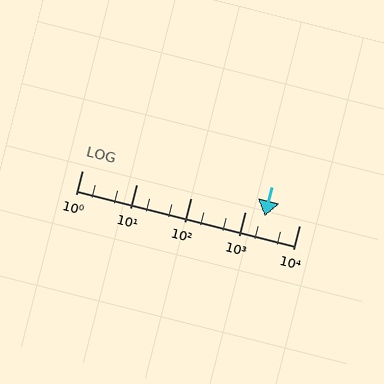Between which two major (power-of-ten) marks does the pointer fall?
The pointer is between 1000 and 10000.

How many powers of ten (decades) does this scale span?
The scale spans 4 decades, from 1 to 10000.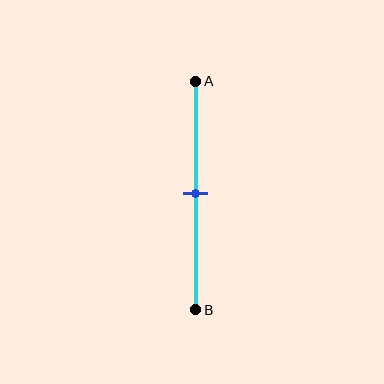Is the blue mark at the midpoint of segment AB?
Yes, the mark is approximately at the midpoint.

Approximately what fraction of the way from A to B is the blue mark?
The blue mark is approximately 50% of the way from A to B.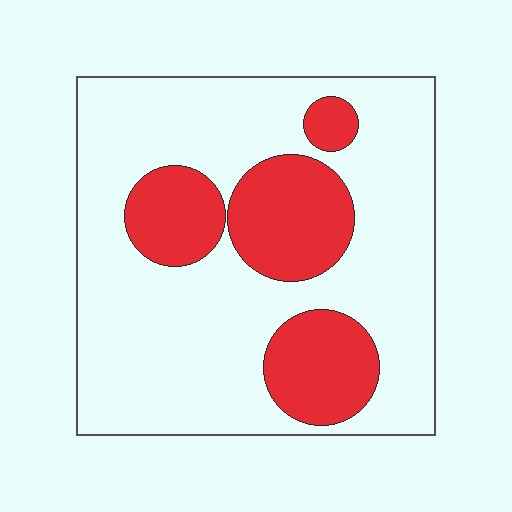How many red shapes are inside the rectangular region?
4.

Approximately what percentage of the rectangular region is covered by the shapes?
Approximately 25%.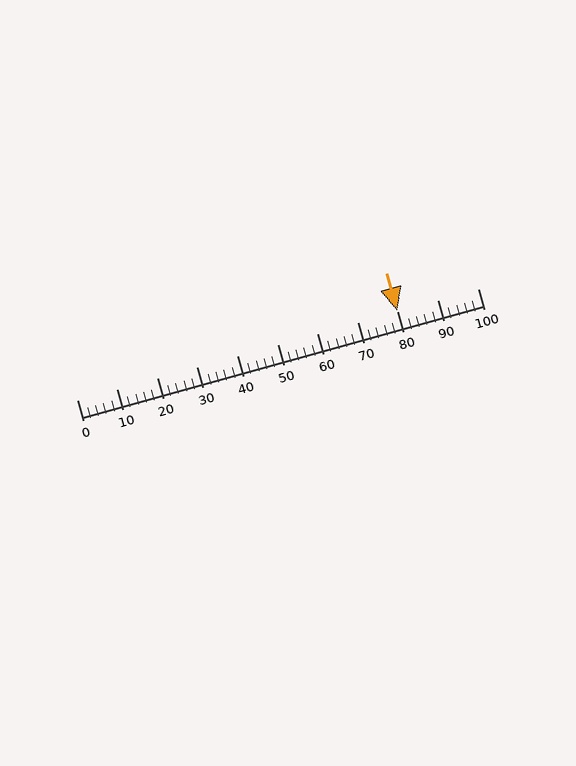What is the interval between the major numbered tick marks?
The major tick marks are spaced 10 units apart.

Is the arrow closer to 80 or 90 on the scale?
The arrow is closer to 80.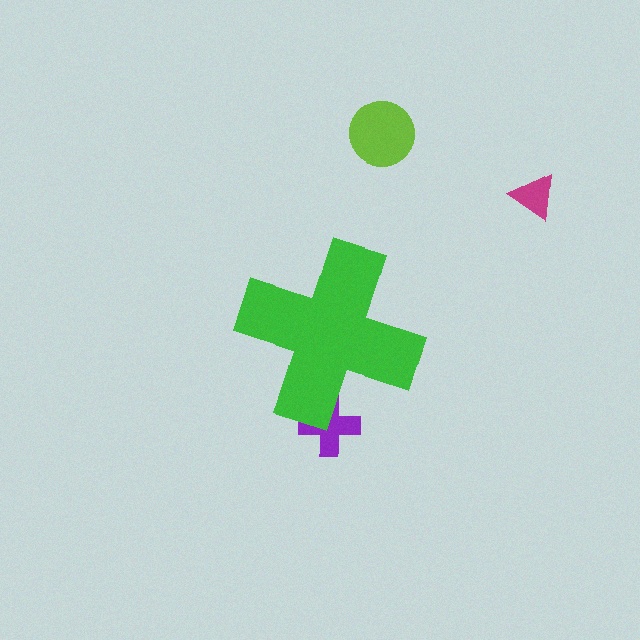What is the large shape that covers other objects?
A green cross.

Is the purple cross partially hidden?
Yes, the purple cross is partially hidden behind the green cross.